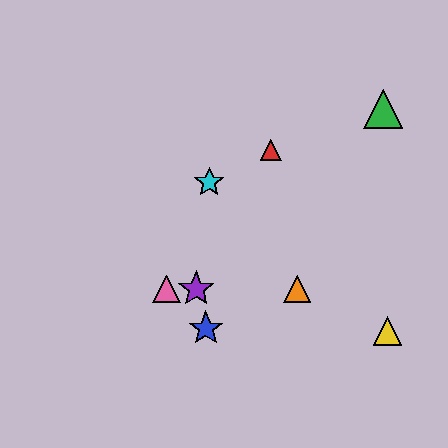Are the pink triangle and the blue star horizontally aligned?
No, the pink triangle is at y≈289 and the blue star is at y≈328.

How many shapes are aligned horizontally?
3 shapes (the purple star, the orange triangle, the pink triangle) are aligned horizontally.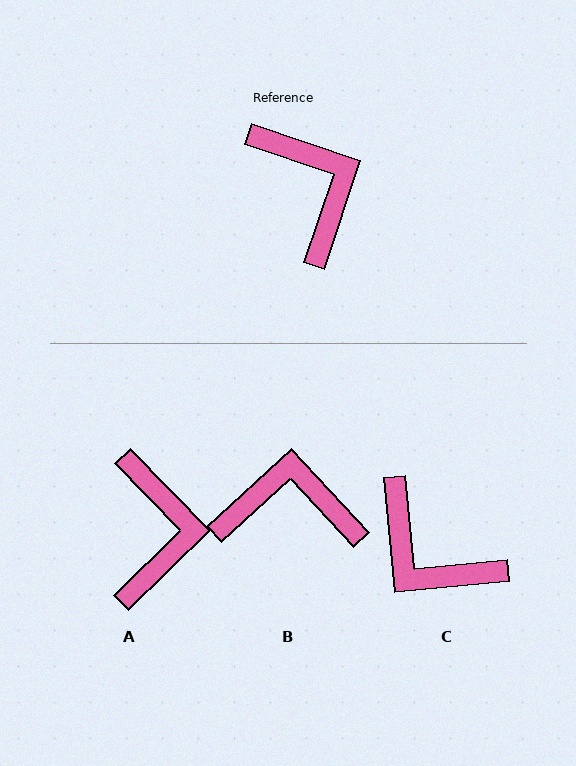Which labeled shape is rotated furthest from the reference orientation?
C, about 156 degrees away.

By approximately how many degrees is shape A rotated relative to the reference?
Approximately 27 degrees clockwise.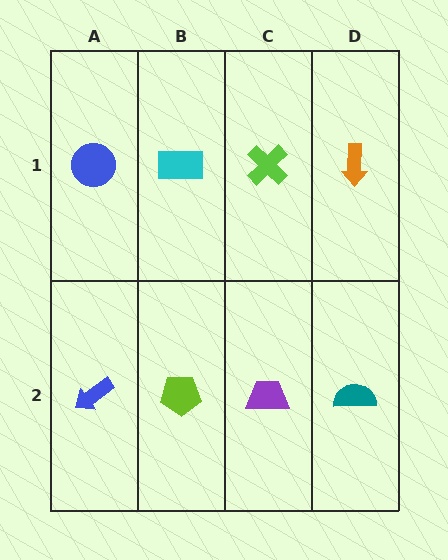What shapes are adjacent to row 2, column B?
A cyan rectangle (row 1, column B), a blue arrow (row 2, column A), a purple trapezoid (row 2, column C).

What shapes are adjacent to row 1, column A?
A blue arrow (row 2, column A), a cyan rectangle (row 1, column B).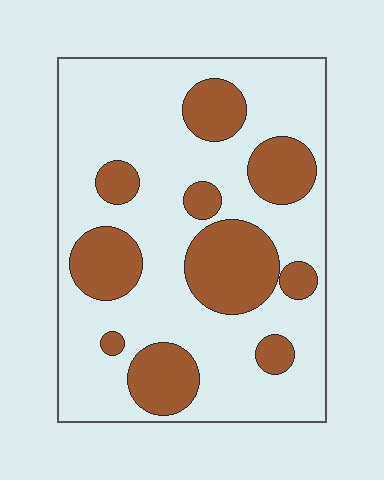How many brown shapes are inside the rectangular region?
10.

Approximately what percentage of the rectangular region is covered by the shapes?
Approximately 30%.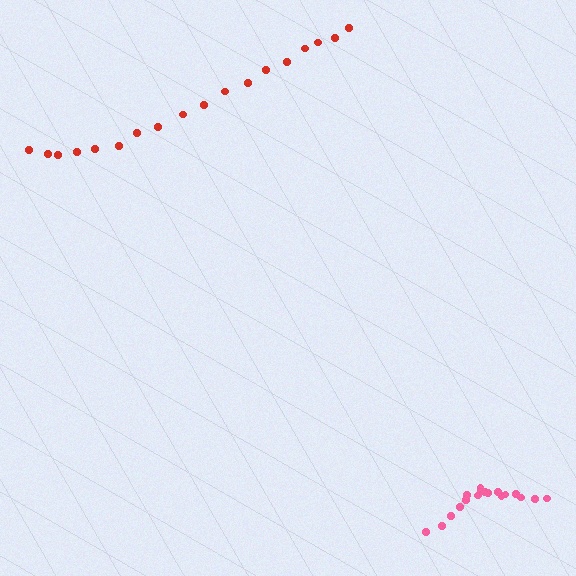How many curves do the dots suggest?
There are 2 distinct paths.